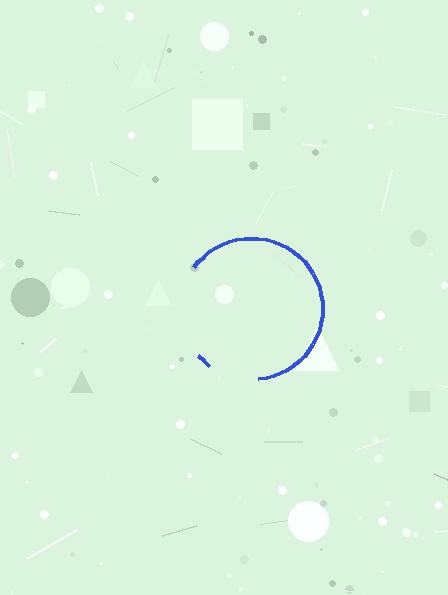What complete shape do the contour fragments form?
The contour fragments form a circle.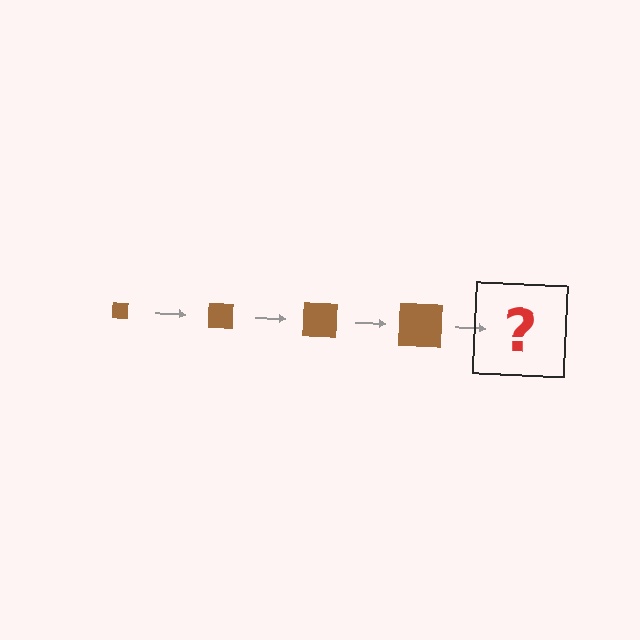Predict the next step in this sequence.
The next step is a brown square, larger than the previous one.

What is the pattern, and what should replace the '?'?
The pattern is that the square gets progressively larger each step. The '?' should be a brown square, larger than the previous one.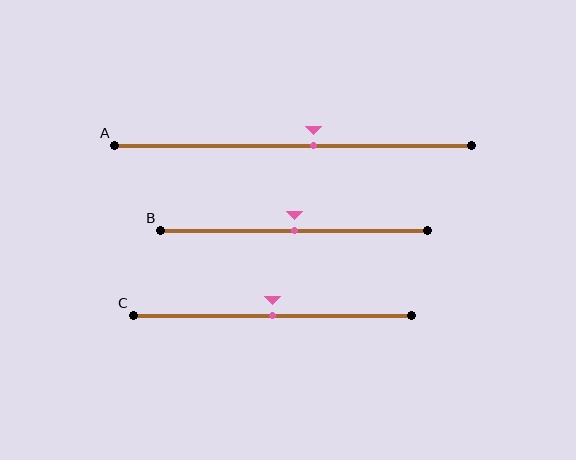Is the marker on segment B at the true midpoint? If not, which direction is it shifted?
Yes, the marker on segment B is at the true midpoint.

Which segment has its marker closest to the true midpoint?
Segment B has its marker closest to the true midpoint.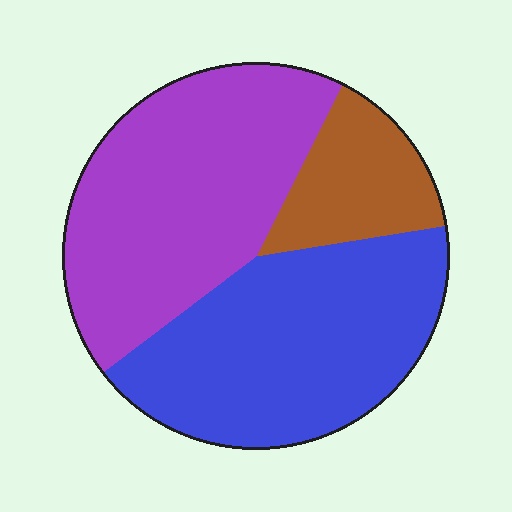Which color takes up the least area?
Brown, at roughly 15%.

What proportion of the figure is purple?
Purple takes up between a third and a half of the figure.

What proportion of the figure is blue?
Blue covers 42% of the figure.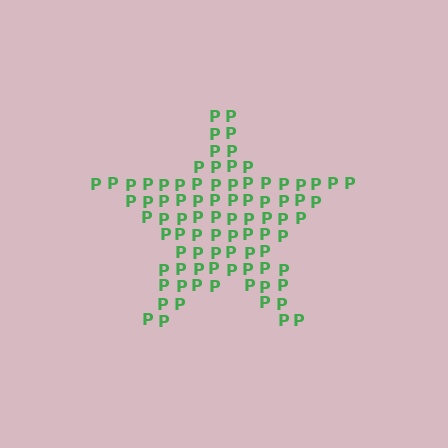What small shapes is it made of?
It is made of small letter P's.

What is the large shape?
The large shape is a star.